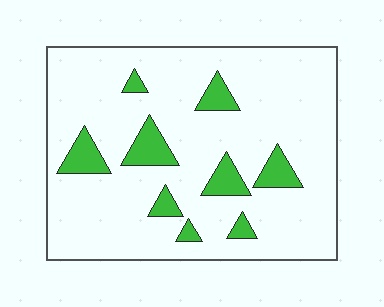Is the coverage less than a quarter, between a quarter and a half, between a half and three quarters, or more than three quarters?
Less than a quarter.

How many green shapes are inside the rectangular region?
9.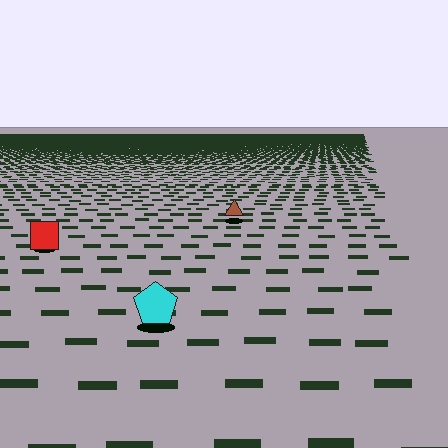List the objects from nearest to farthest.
From nearest to farthest: the cyan pentagon, the red square, the brown triangle.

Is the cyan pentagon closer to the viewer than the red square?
Yes. The cyan pentagon is closer — you can tell from the texture gradient: the ground texture is coarser near it.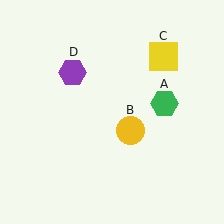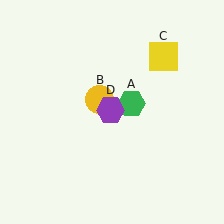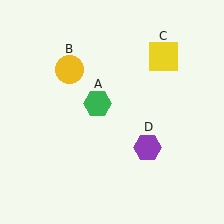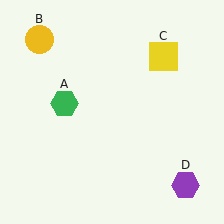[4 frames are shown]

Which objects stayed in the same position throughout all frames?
Yellow square (object C) remained stationary.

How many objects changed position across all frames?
3 objects changed position: green hexagon (object A), yellow circle (object B), purple hexagon (object D).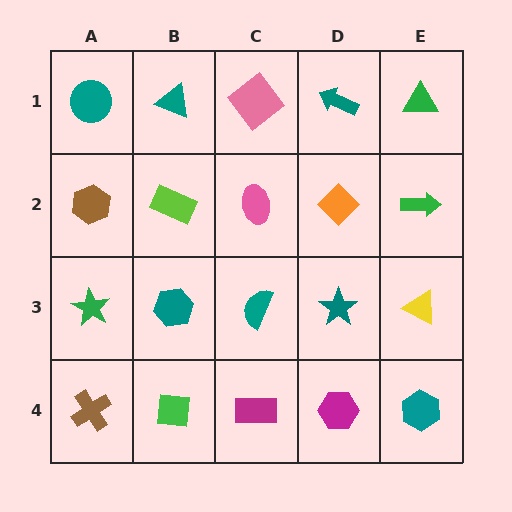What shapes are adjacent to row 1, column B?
A lime rectangle (row 2, column B), a teal circle (row 1, column A), a pink diamond (row 1, column C).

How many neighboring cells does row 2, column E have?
3.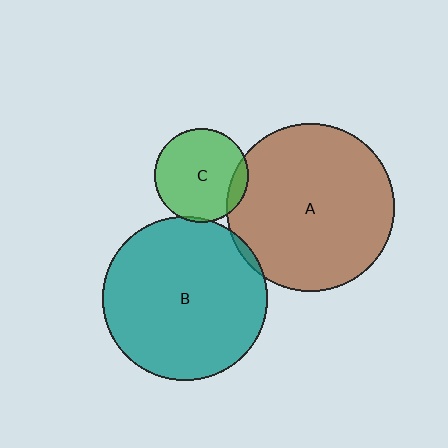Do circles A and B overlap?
Yes.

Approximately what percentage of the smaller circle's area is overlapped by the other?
Approximately 5%.